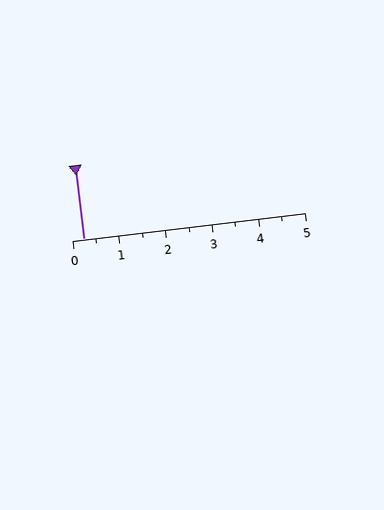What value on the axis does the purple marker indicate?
The marker indicates approximately 0.2.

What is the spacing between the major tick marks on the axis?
The major ticks are spaced 1 apart.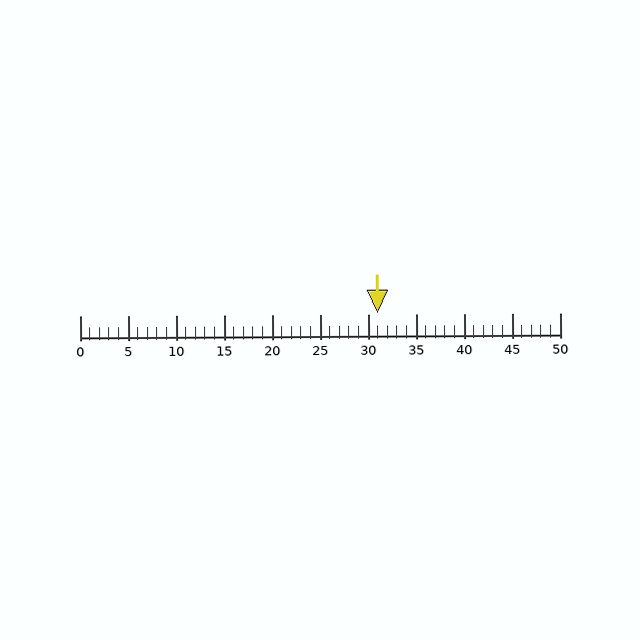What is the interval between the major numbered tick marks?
The major tick marks are spaced 5 units apart.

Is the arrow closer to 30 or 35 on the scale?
The arrow is closer to 30.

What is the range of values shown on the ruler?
The ruler shows values from 0 to 50.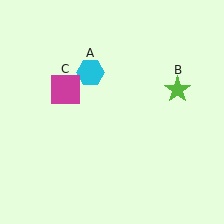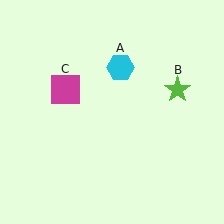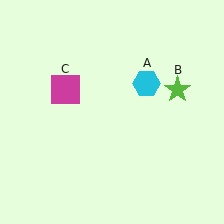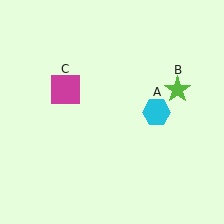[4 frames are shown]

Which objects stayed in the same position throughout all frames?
Lime star (object B) and magenta square (object C) remained stationary.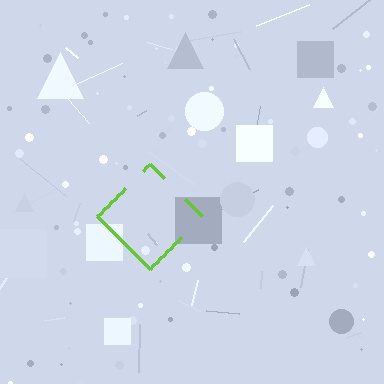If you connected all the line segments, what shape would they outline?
They would outline a diamond.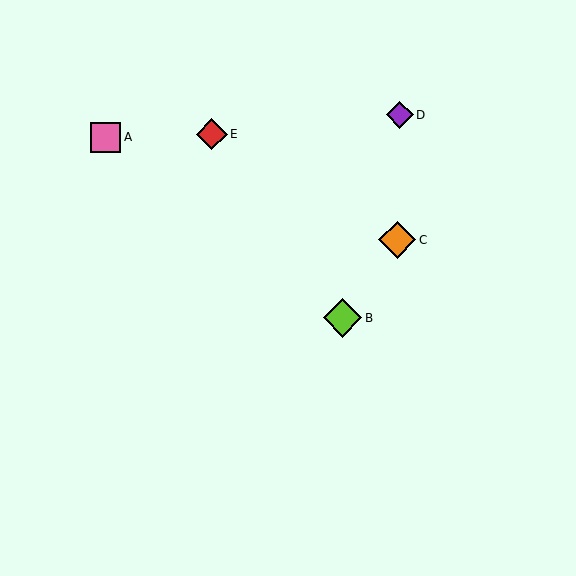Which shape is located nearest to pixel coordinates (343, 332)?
The lime diamond (labeled B) at (342, 318) is nearest to that location.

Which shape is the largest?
The lime diamond (labeled B) is the largest.